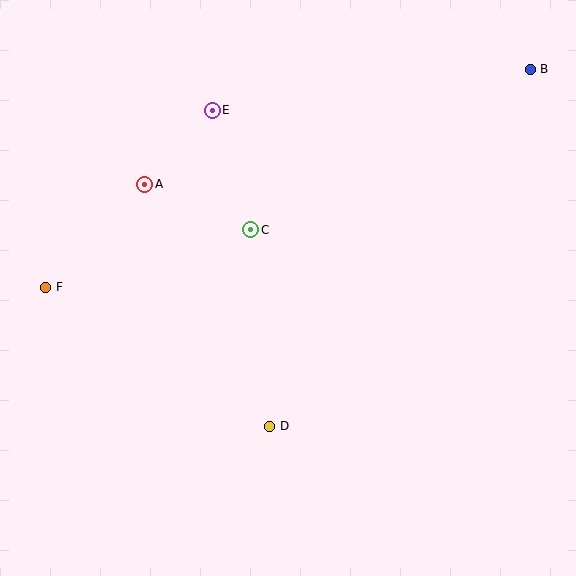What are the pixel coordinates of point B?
Point B is at (530, 69).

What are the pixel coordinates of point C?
Point C is at (251, 230).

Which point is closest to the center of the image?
Point C at (251, 230) is closest to the center.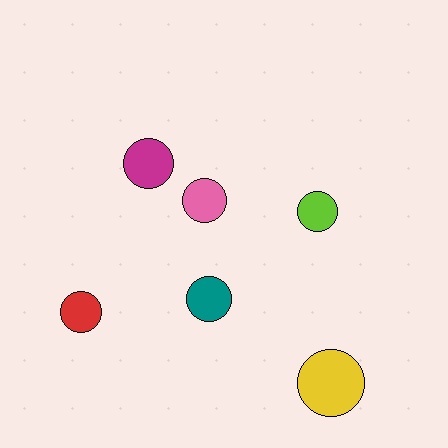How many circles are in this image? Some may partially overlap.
There are 6 circles.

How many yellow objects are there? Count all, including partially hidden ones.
There is 1 yellow object.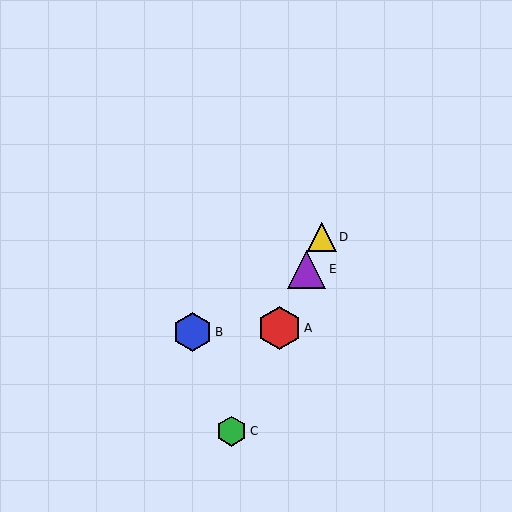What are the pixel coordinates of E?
Object E is at (307, 269).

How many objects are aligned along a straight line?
4 objects (A, C, D, E) are aligned along a straight line.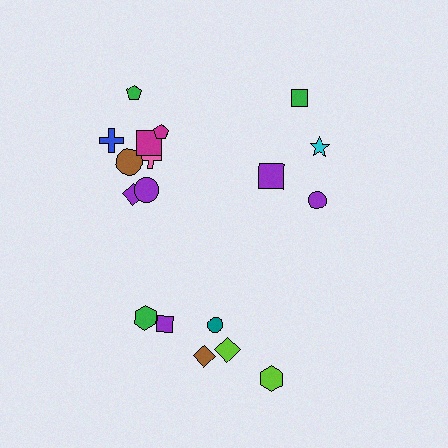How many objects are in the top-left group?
There are 8 objects.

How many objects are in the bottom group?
There are 6 objects.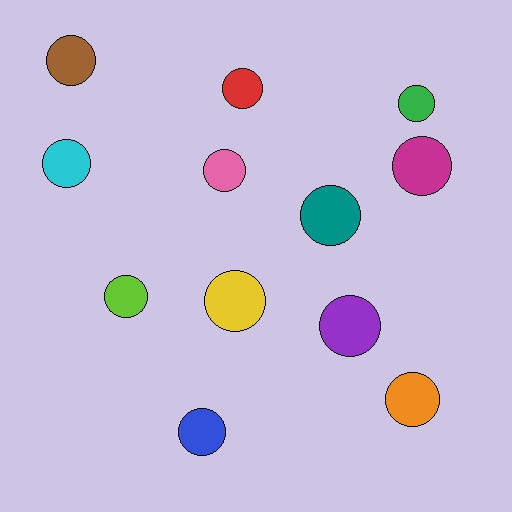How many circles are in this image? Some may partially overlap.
There are 12 circles.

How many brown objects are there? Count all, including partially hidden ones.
There is 1 brown object.